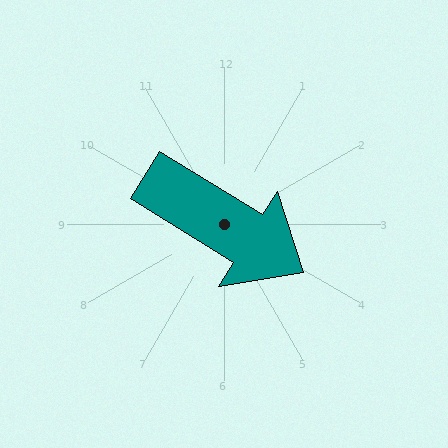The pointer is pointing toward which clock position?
Roughly 4 o'clock.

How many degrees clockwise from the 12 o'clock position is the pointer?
Approximately 122 degrees.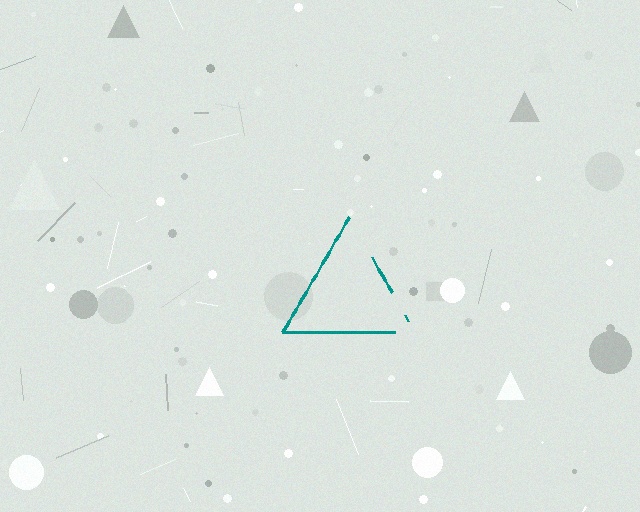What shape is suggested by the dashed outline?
The dashed outline suggests a triangle.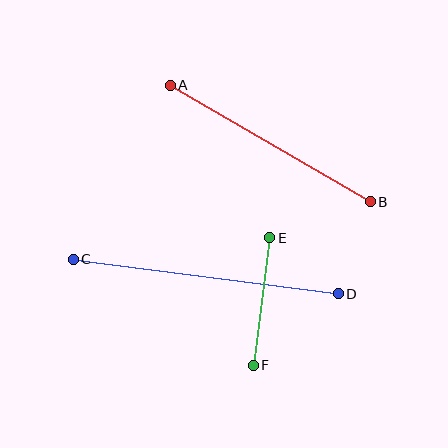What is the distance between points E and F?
The distance is approximately 128 pixels.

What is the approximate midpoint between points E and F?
The midpoint is at approximately (261, 301) pixels.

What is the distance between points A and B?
The distance is approximately 232 pixels.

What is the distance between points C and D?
The distance is approximately 267 pixels.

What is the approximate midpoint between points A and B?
The midpoint is at approximately (270, 143) pixels.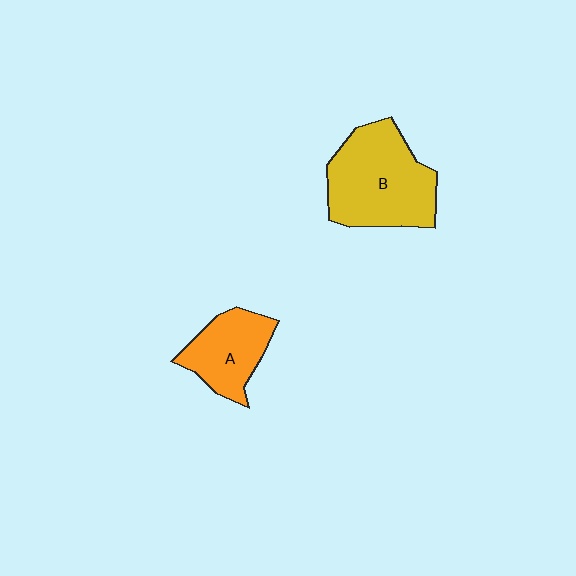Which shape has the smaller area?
Shape A (orange).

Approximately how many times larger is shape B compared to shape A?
Approximately 1.7 times.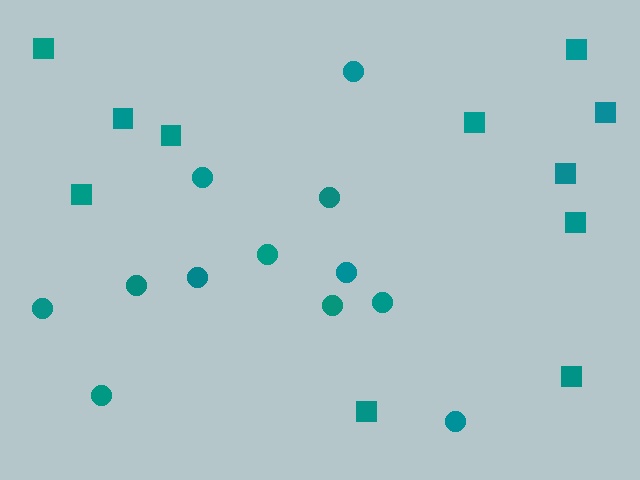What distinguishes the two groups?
There are 2 groups: one group of squares (11) and one group of circles (12).